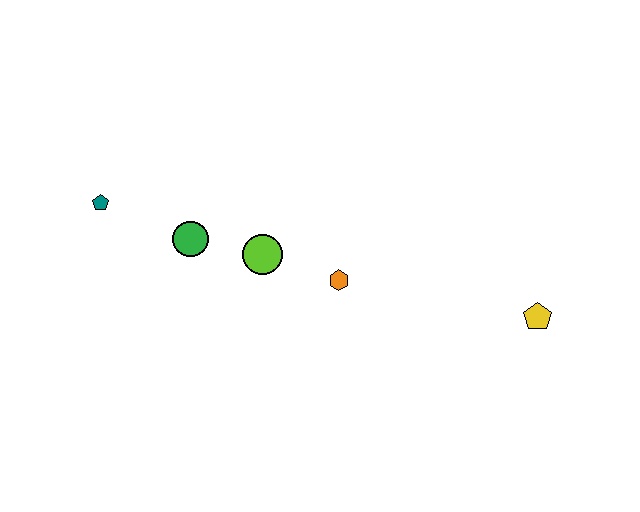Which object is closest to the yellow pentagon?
The orange hexagon is closest to the yellow pentagon.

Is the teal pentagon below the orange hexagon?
No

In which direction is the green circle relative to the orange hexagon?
The green circle is to the left of the orange hexagon.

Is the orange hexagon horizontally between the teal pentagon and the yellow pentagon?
Yes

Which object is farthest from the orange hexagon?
The teal pentagon is farthest from the orange hexagon.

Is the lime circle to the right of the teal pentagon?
Yes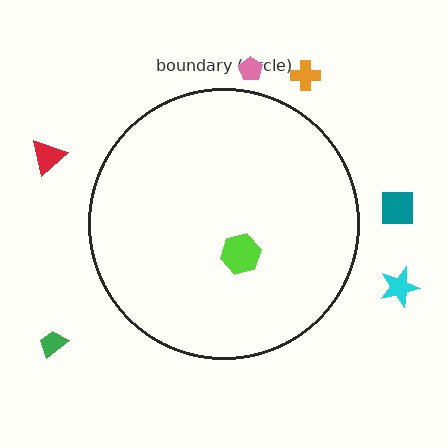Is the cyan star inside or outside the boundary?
Outside.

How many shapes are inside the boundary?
1 inside, 6 outside.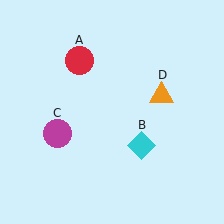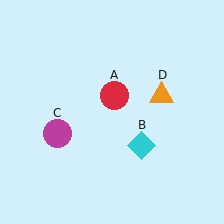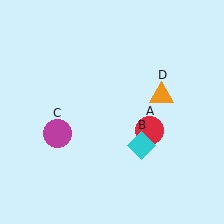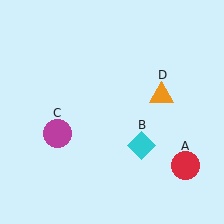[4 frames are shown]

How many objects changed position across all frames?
1 object changed position: red circle (object A).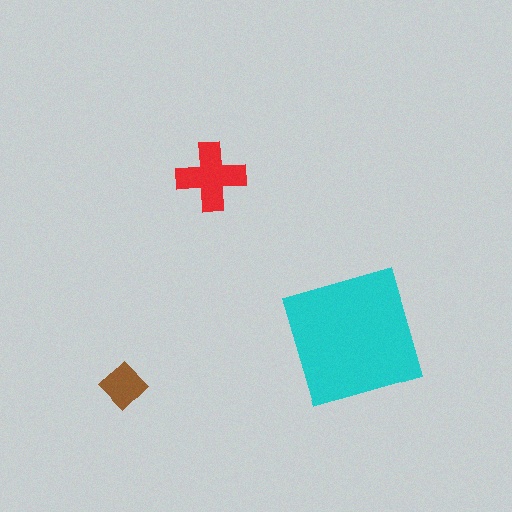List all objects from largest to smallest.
The cyan square, the red cross, the brown diamond.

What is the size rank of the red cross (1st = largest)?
2nd.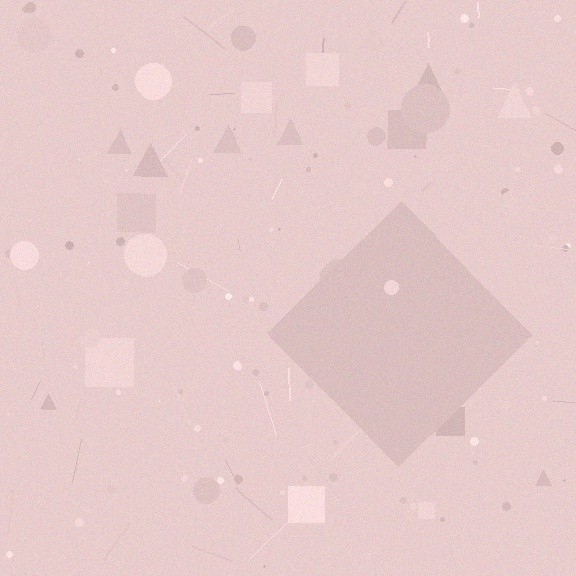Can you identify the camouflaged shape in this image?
The camouflaged shape is a diamond.